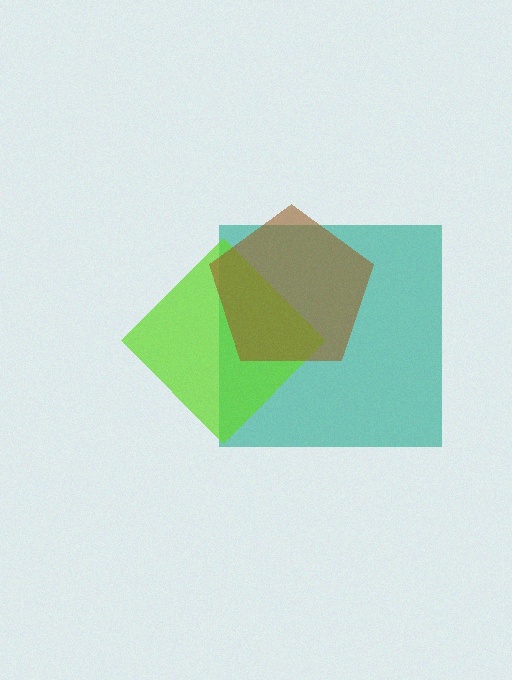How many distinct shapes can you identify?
There are 3 distinct shapes: a teal square, a lime diamond, a brown pentagon.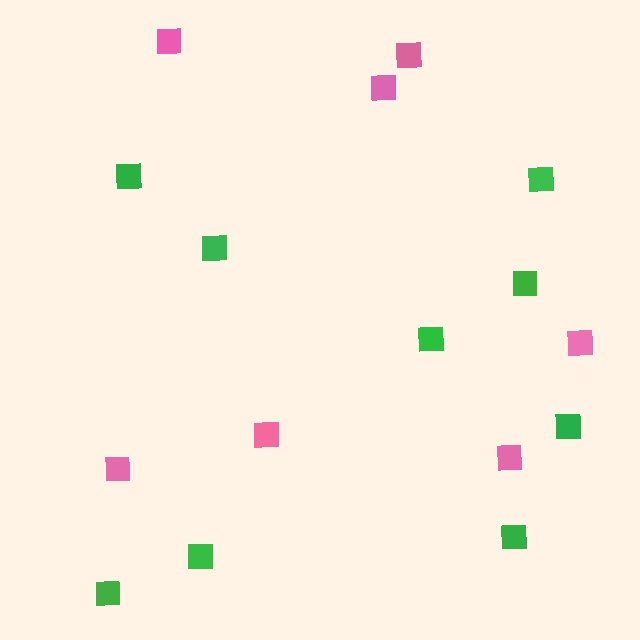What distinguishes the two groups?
There are 2 groups: one group of green squares (9) and one group of pink squares (7).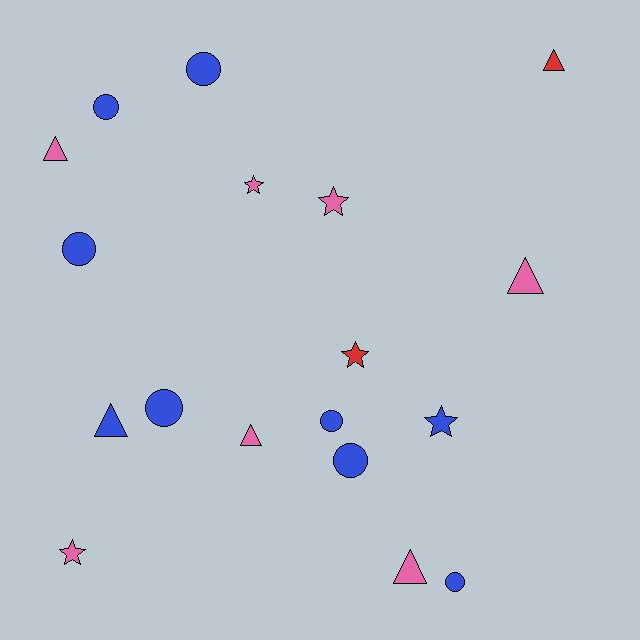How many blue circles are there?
There are 7 blue circles.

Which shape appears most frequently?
Circle, with 7 objects.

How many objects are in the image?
There are 18 objects.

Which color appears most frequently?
Blue, with 9 objects.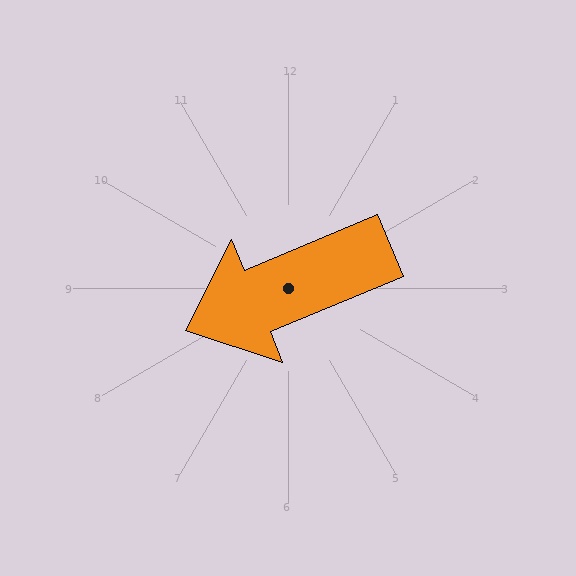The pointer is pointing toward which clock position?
Roughly 8 o'clock.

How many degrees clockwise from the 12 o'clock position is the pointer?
Approximately 247 degrees.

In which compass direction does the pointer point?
Southwest.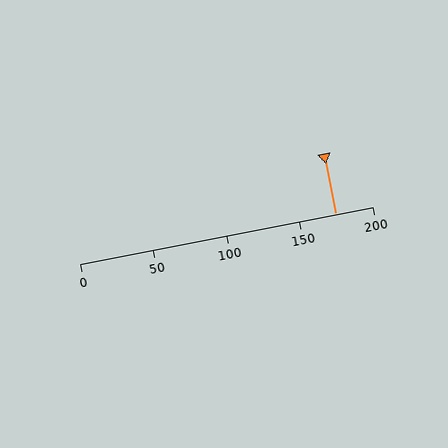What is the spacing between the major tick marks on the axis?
The major ticks are spaced 50 apart.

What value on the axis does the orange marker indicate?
The marker indicates approximately 175.